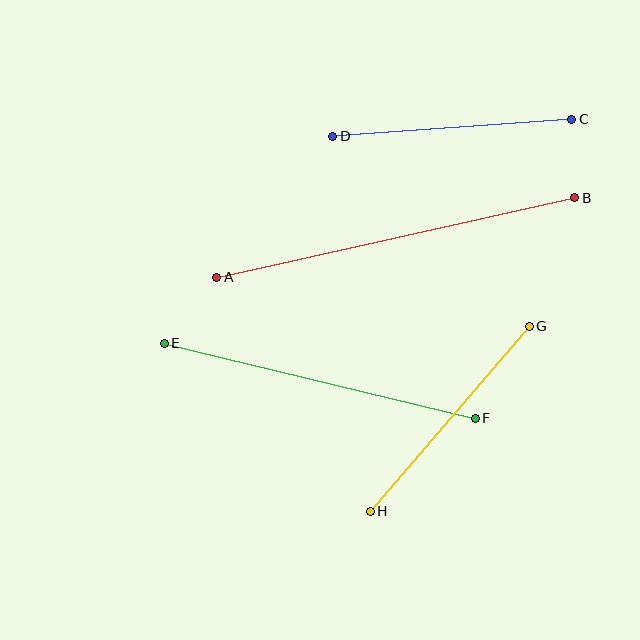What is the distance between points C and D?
The distance is approximately 239 pixels.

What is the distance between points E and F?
The distance is approximately 320 pixels.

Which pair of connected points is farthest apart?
Points A and B are farthest apart.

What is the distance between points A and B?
The distance is approximately 366 pixels.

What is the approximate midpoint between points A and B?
The midpoint is at approximately (396, 237) pixels.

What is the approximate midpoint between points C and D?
The midpoint is at approximately (452, 128) pixels.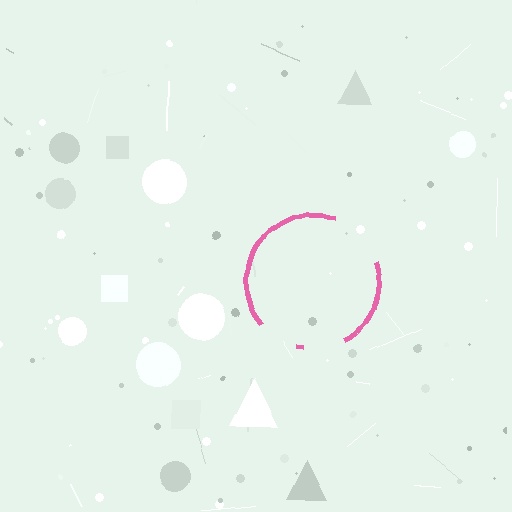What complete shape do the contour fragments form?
The contour fragments form a circle.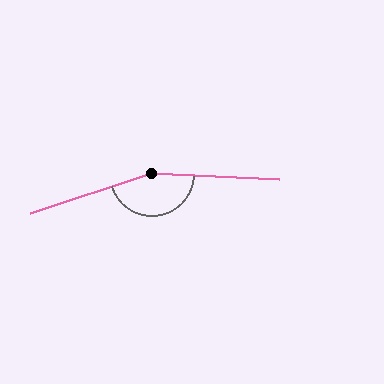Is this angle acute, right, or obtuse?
It is obtuse.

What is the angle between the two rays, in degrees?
Approximately 159 degrees.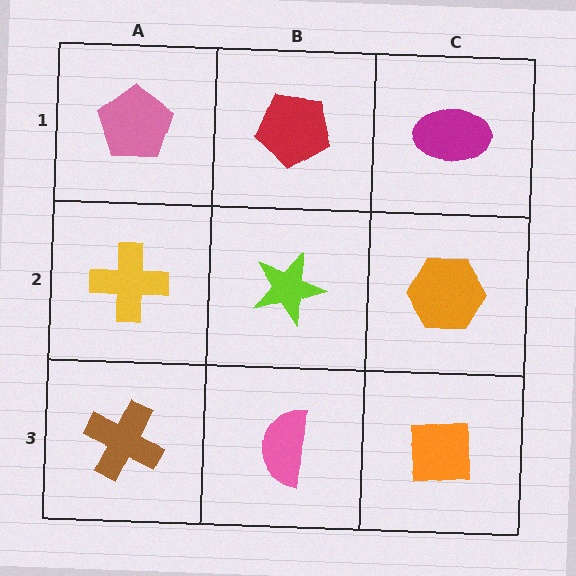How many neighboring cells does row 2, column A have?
3.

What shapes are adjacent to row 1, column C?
An orange hexagon (row 2, column C), a red pentagon (row 1, column B).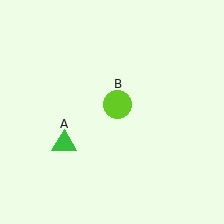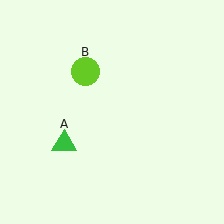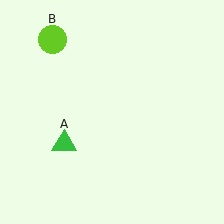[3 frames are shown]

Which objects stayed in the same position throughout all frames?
Green triangle (object A) remained stationary.